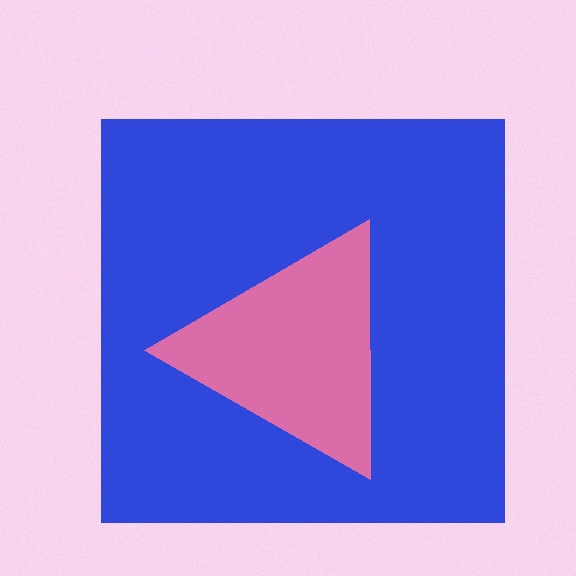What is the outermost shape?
The blue square.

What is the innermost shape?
The pink triangle.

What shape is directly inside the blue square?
The pink triangle.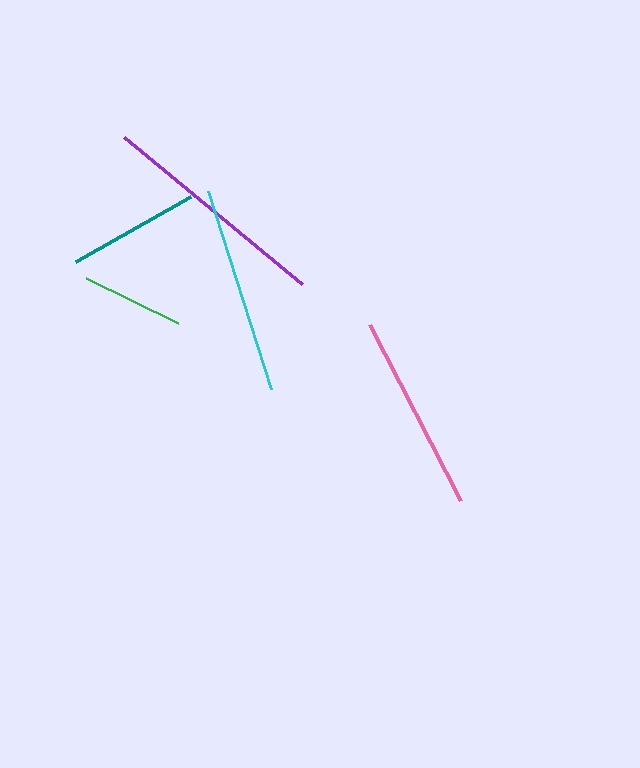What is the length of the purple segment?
The purple segment is approximately 230 pixels long.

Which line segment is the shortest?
The green line is the shortest at approximately 103 pixels.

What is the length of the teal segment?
The teal segment is approximately 132 pixels long.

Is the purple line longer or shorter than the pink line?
The purple line is longer than the pink line.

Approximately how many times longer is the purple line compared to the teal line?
The purple line is approximately 1.7 times the length of the teal line.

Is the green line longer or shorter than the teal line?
The teal line is longer than the green line.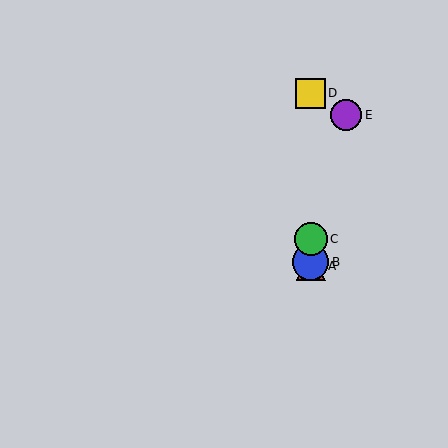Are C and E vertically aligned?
No, C is at x≈311 and E is at x≈346.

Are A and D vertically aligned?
Yes, both are at x≈311.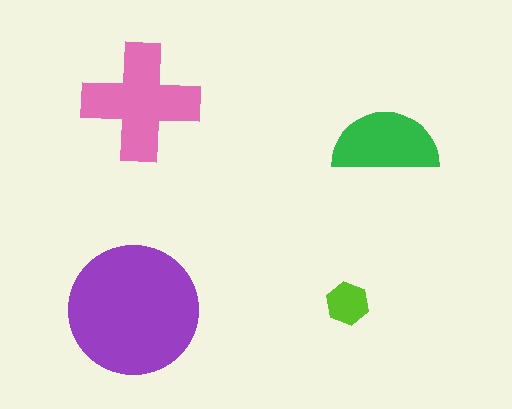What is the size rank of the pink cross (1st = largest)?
2nd.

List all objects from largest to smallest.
The purple circle, the pink cross, the green semicircle, the lime hexagon.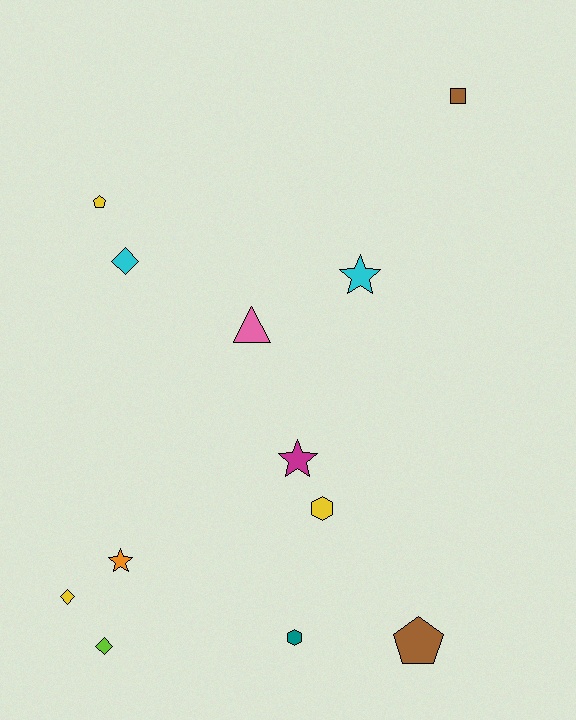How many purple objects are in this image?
There are no purple objects.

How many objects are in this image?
There are 12 objects.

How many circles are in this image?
There are no circles.